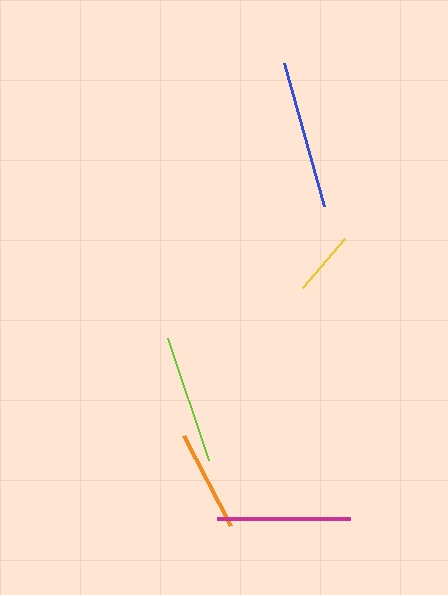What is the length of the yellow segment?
The yellow segment is approximately 64 pixels long.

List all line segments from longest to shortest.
From longest to shortest: blue, magenta, lime, orange, yellow.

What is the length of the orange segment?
The orange segment is approximately 101 pixels long.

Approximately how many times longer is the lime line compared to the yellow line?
The lime line is approximately 2.0 times the length of the yellow line.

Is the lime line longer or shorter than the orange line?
The lime line is longer than the orange line.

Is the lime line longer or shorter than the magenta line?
The magenta line is longer than the lime line.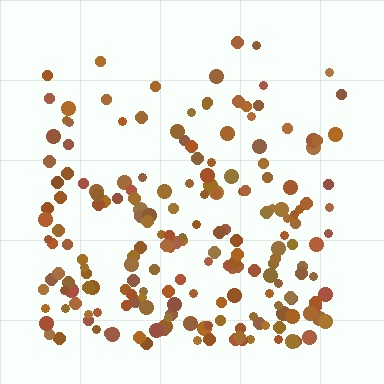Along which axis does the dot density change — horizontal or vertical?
Vertical.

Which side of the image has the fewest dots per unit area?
The top.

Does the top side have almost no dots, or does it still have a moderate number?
Still a moderate number, just noticeably fewer than the bottom.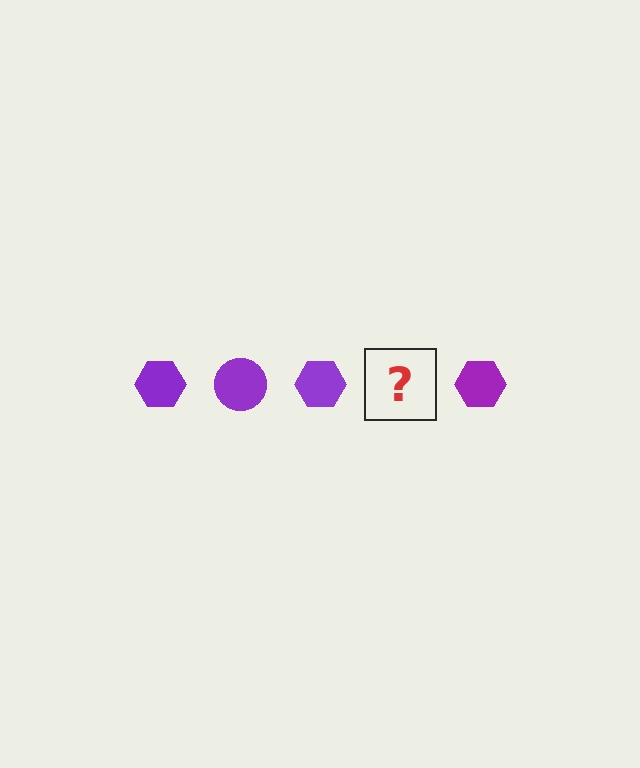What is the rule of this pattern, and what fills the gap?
The rule is that the pattern cycles through hexagon, circle shapes in purple. The gap should be filled with a purple circle.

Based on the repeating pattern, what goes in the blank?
The blank should be a purple circle.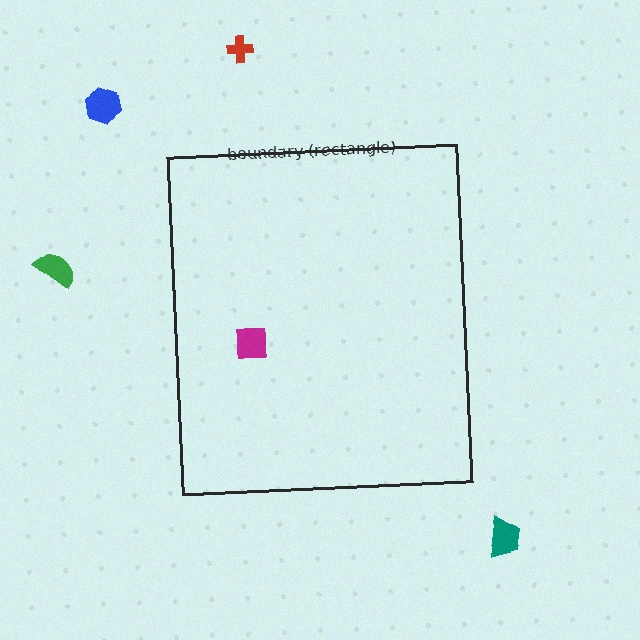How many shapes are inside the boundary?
1 inside, 4 outside.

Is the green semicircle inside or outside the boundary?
Outside.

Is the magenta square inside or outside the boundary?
Inside.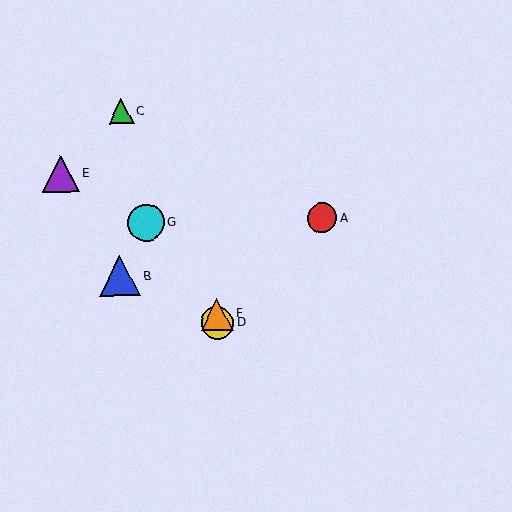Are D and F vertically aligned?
Yes, both are at x≈217.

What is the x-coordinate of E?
Object E is at x≈61.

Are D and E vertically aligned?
No, D is at x≈217 and E is at x≈61.